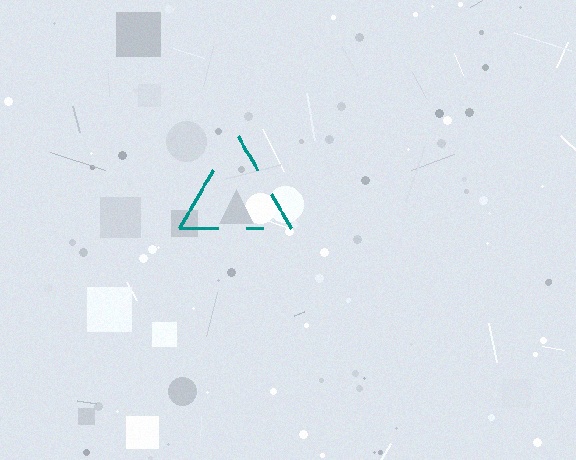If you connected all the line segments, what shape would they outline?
They would outline a triangle.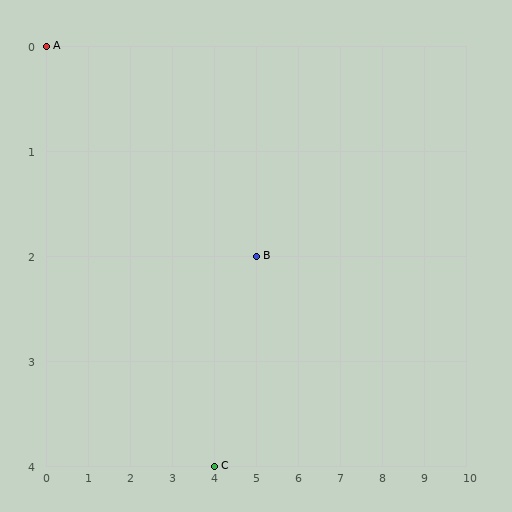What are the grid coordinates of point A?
Point A is at grid coordinates (0, 0).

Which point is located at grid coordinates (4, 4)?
Point C is at (4, 4).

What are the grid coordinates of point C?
Point C is at grid coordinates (4, 4).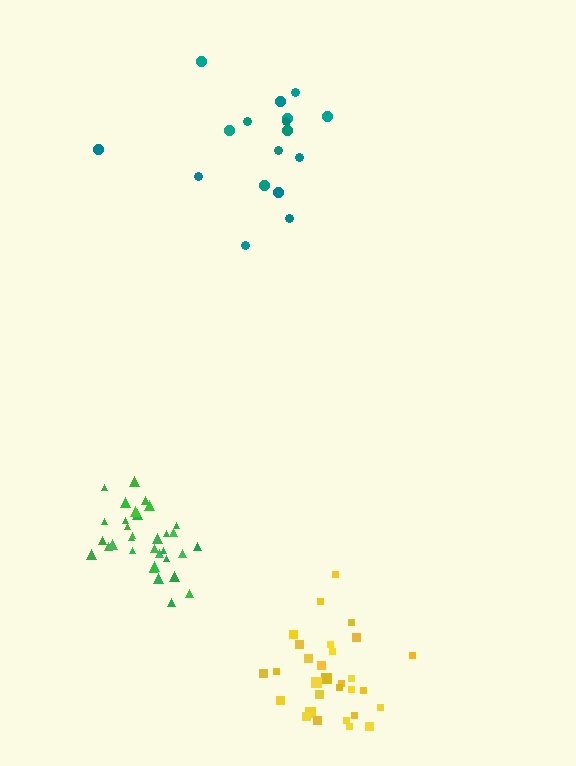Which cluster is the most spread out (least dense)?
Teal.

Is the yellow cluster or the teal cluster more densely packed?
Yellow.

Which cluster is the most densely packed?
Green.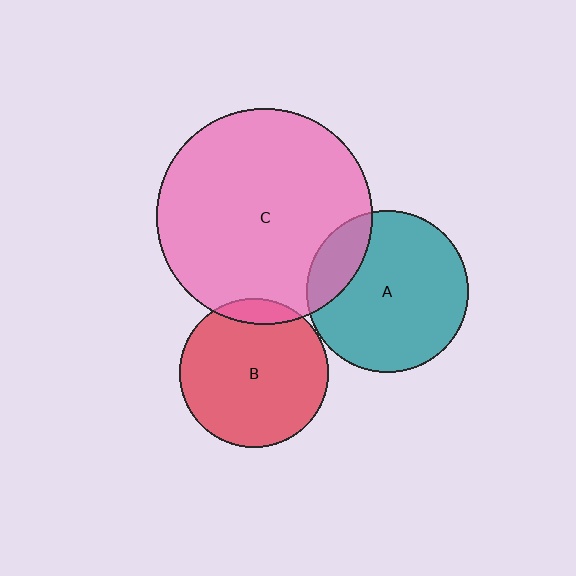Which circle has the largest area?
Circle C (pink).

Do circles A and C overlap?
Yes.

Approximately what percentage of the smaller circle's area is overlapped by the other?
Approximately 20%.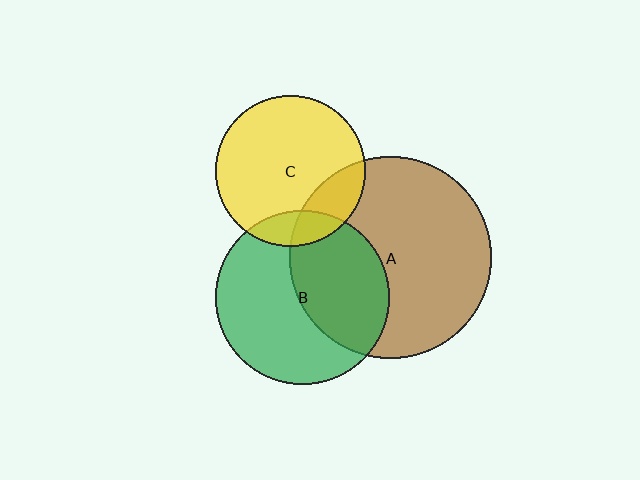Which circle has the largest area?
Circle A (brown).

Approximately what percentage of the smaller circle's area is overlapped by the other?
Approximately 20%.